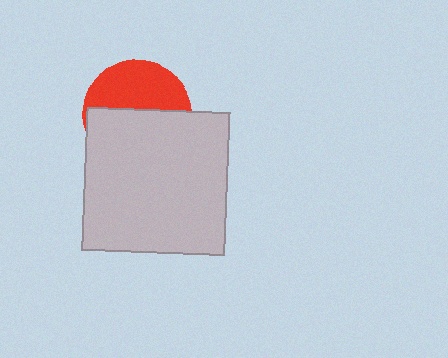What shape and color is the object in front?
The object in front is a light gray square.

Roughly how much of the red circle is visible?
A small part of it is visible (roughly 44%).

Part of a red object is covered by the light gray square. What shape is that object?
It is a circle.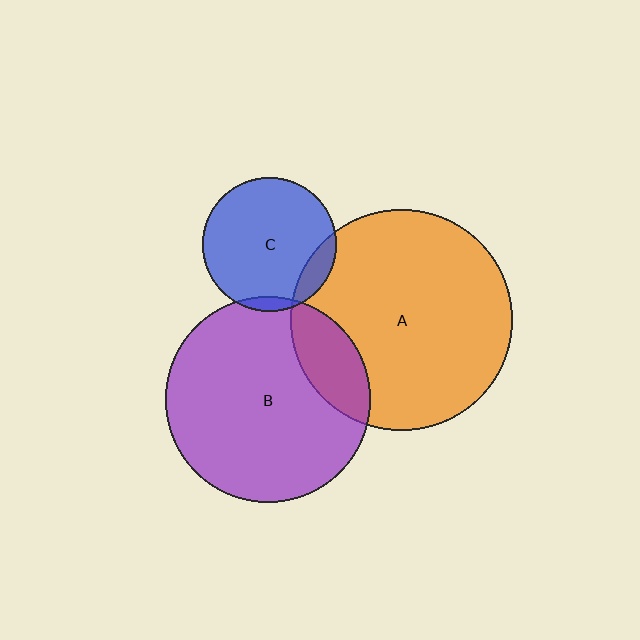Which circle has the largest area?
Circle A (orange).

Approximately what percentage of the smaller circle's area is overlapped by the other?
Approximately 20%.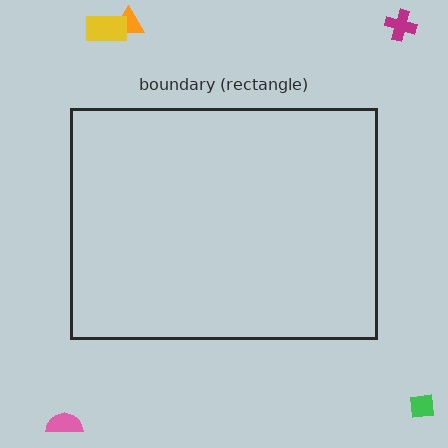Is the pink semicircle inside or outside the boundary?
Outside.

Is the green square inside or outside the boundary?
Outside.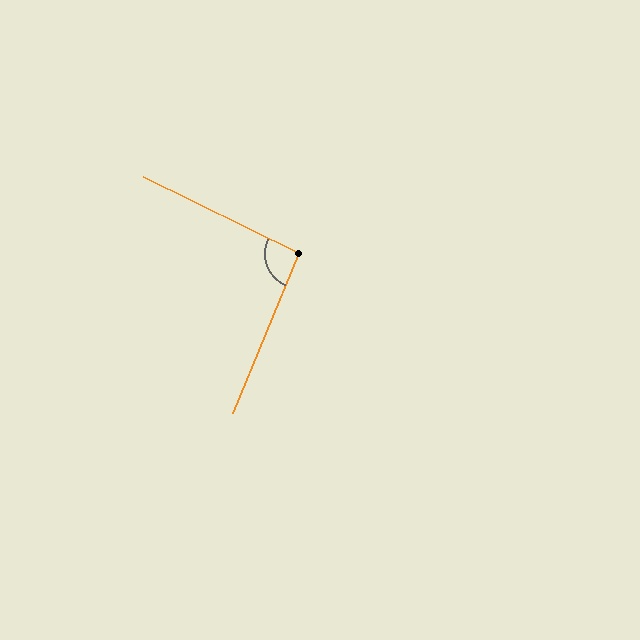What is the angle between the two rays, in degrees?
Approximately 94 degrees.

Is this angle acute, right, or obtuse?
It is approximately a right angle.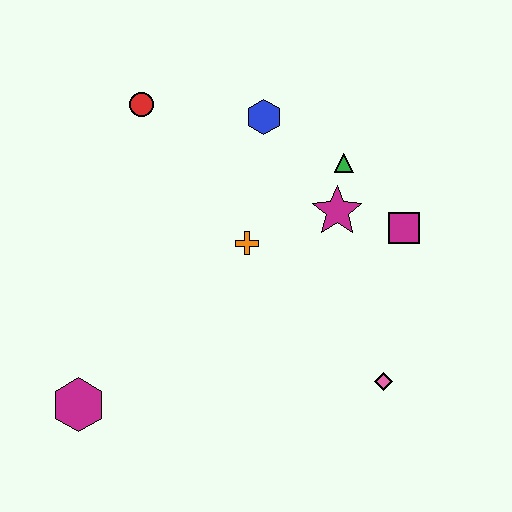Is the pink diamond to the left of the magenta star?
No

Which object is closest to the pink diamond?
The magenta square is closest to the pink diamond.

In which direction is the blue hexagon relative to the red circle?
The blue hexagon is to the right of the red circle.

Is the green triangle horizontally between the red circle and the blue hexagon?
No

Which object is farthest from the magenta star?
The magenta hexagon is farthest from the magenta star.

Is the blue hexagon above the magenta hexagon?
Yes